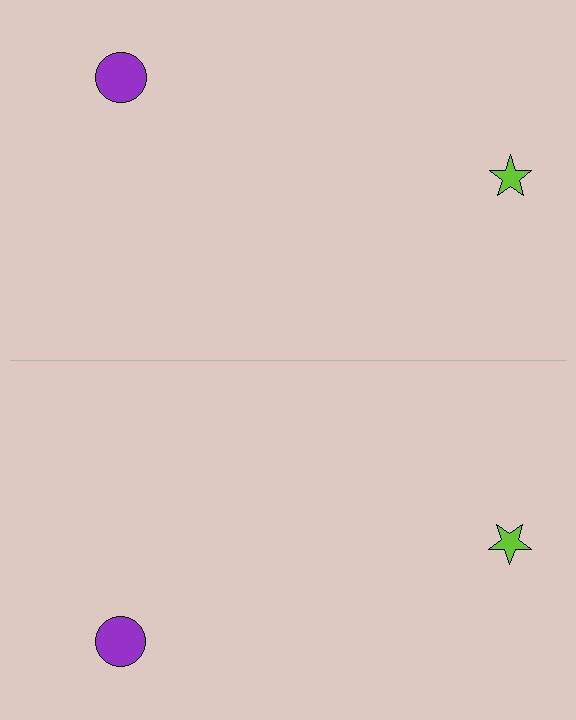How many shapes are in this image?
There are 4 shapes in this image.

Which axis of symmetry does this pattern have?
The pattern has a horizontal axis of symmetry running through the center of the image.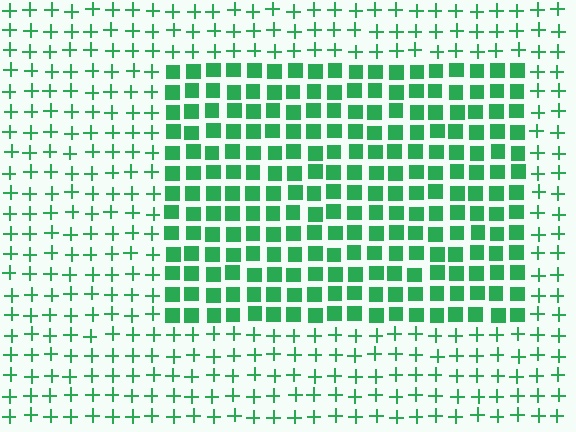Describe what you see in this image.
The image is filled with small green elements arranged in a uniform grid. A rectangle-shaped region contains squares, while the surrounding area contains plus signs. The boundary is defined purely by the change in element shape.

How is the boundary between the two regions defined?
The boundary is defined by a change in element shape: squares inside vs. plus signs outside. All elements share the same color and spacing.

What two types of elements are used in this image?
The image uses squares inside the rectangle region and plus signs outside it.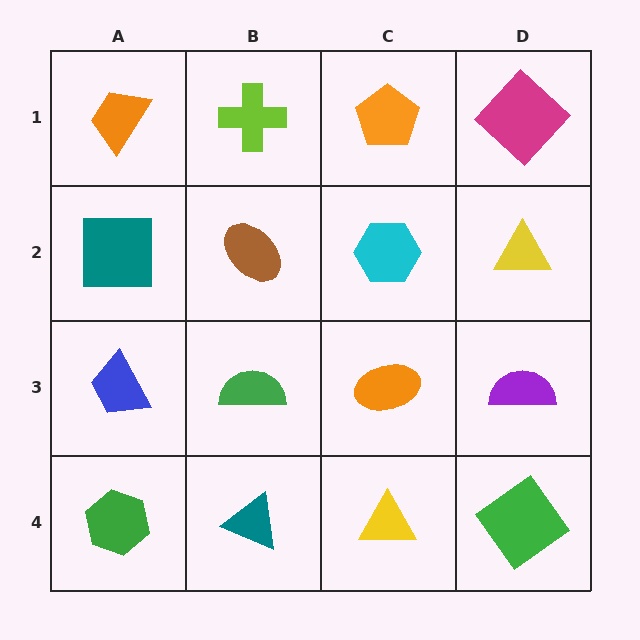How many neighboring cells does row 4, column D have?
2.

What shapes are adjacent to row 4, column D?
A purple semicircle (row 3, column D), a yellow triangle (row 4, column C).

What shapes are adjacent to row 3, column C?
A cyan hexagon (row 2, column C), a yellow triangle (row 4, column C), a green semicircle (row 3, column B), a purple semicircle (row 3, column D).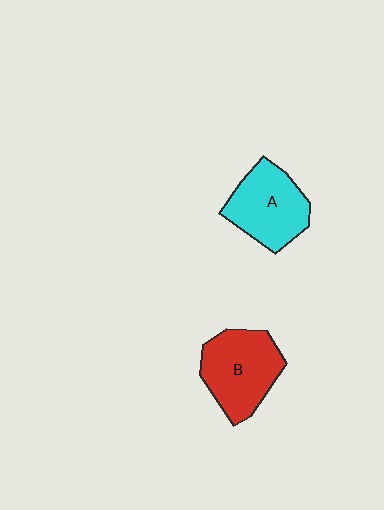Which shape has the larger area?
Shape B (red).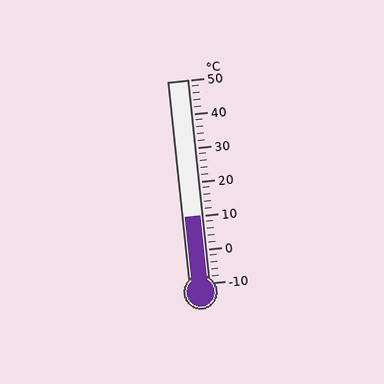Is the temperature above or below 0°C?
The temperature is above 0°C.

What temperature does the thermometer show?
The thermometer shows approximately 10°C.